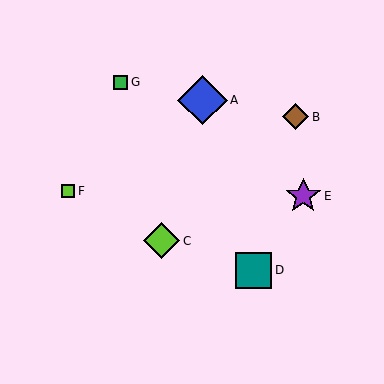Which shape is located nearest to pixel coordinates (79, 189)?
The lime square (labeled F) at (68, 191) is nearest to that location.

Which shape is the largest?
The blue diamond (labeled A) is the largest.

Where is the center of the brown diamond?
The center of the brown diamond is at (296, 117).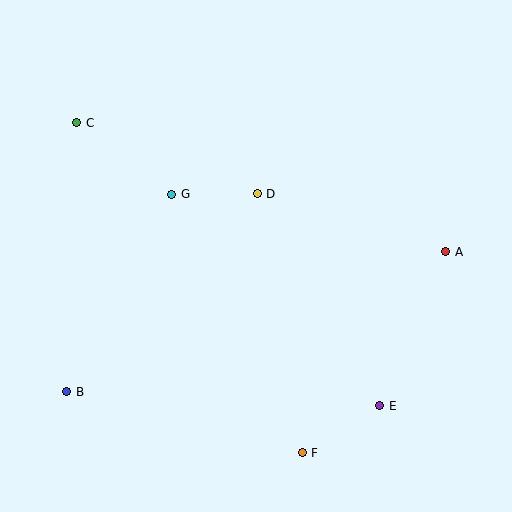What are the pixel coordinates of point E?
Point E is at (380, 406).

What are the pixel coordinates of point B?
Point B is at (67, 392).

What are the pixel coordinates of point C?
Point C is at (77, 123).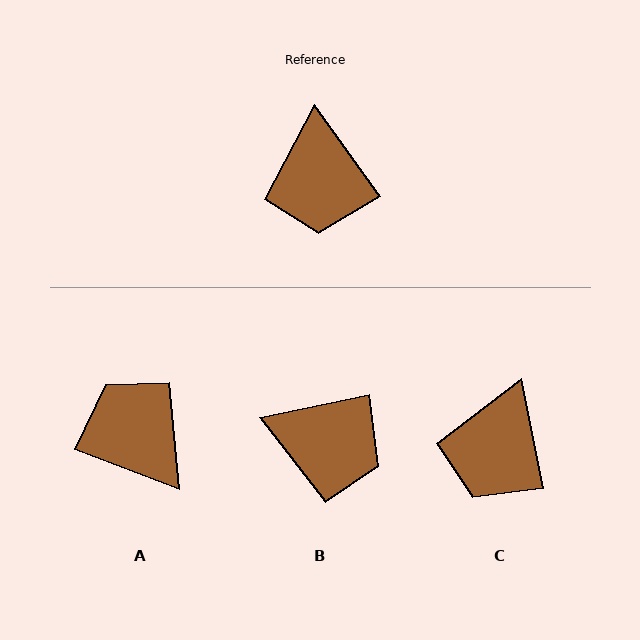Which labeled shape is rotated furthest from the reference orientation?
A, about 146 degrees away.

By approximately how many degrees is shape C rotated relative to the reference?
Approximately 24 degrees clockwise.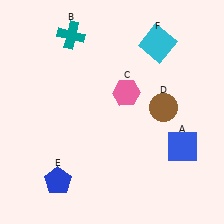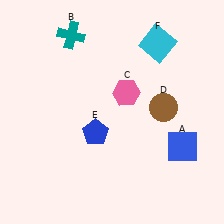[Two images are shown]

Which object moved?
The blue pentagon (E) moved up.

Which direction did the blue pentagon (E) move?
The blue pentagon (E) moved up.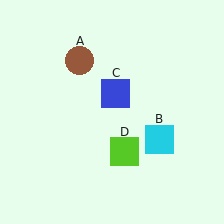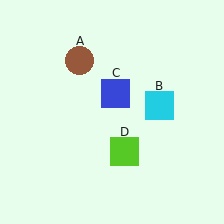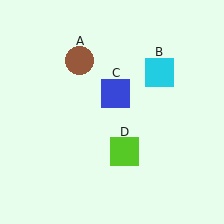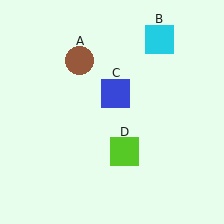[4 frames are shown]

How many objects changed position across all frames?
1 object changed position: cyan square (object B).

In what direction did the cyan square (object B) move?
The cyan square (object B) moved up.